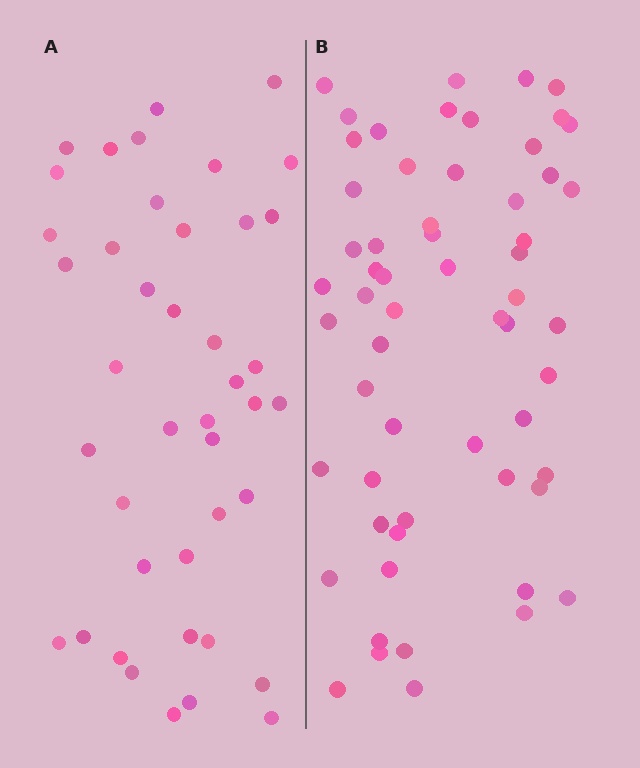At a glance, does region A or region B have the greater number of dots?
Region B (the right region) has more dots.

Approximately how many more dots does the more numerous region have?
Region B has approximately 15 more dots than region A.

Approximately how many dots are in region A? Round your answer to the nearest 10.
About 40 dots. (The exact count is 42, which rounds to 40.)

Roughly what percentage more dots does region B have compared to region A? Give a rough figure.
About 40% more.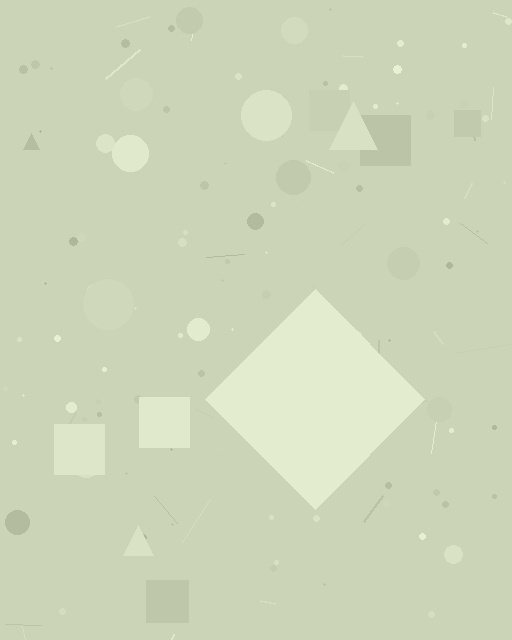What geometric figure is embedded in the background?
A diamond is embedded in the background.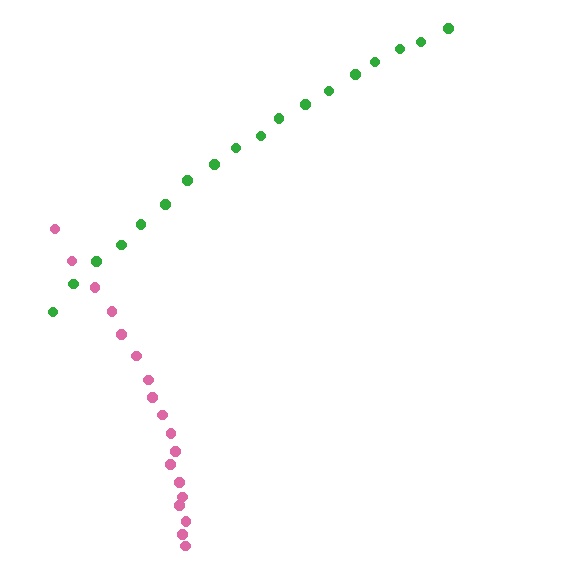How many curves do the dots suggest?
There are 2 distinct paths.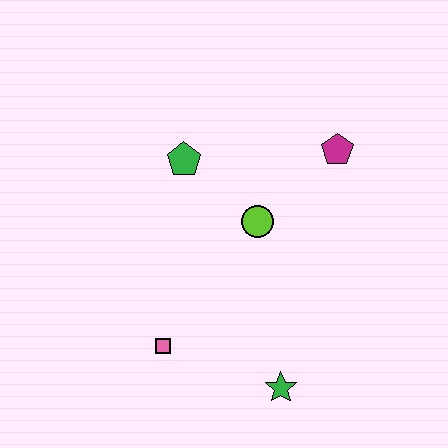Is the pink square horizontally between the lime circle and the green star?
No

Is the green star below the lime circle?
Yes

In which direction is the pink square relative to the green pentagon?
The pink square is below the green pentagon.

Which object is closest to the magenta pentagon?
The lime circle is closest to the magenta pentagon.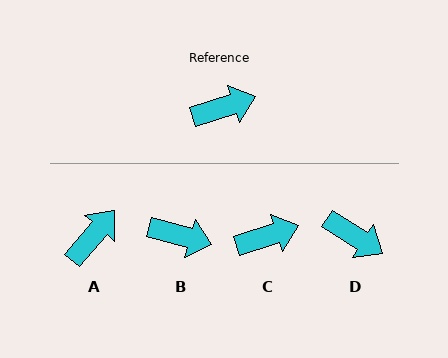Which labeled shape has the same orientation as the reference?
C.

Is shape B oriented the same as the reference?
No, it is off by about 33 degrees.